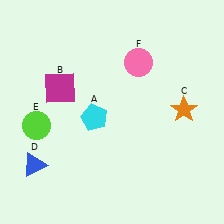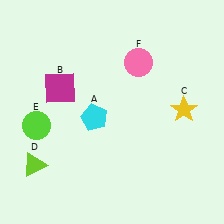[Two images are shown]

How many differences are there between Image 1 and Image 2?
There are 2 differences between the two images.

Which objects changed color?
C changed from orange to yellow. D changed from blue to lime.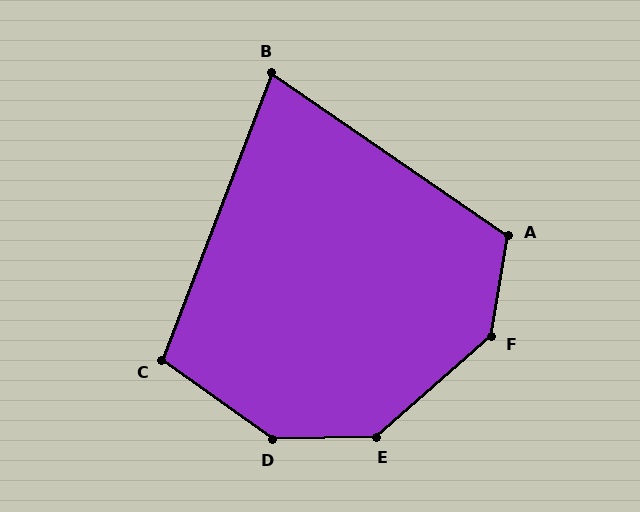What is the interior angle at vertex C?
Approximately 105 degrees (obtuse).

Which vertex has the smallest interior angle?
B, at approximately 76 degrees.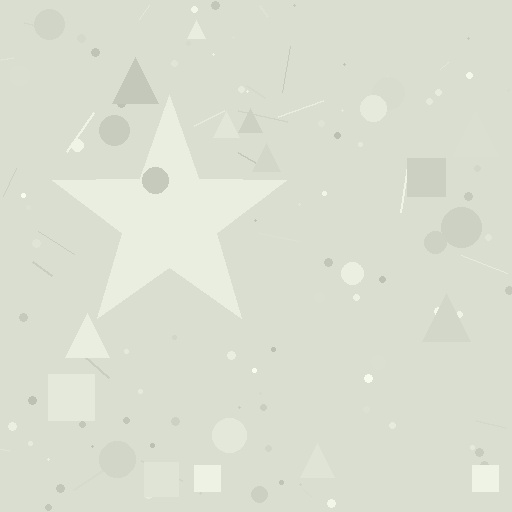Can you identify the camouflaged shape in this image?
The camouflaged shape is a star.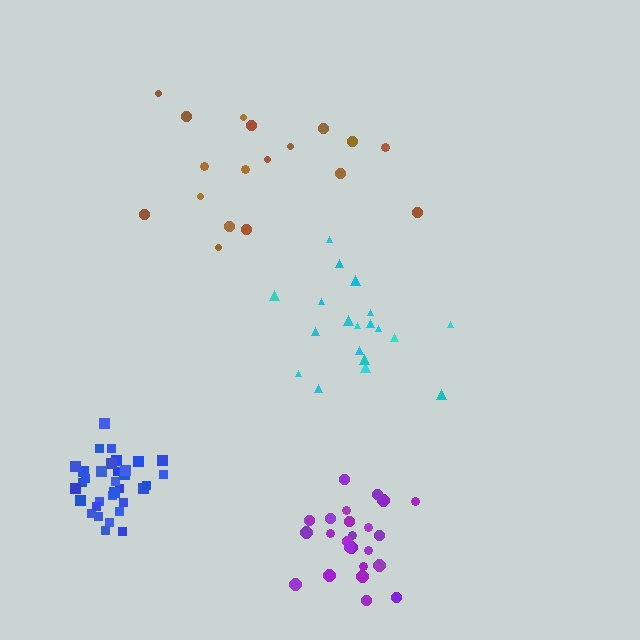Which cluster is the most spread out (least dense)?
Cyan.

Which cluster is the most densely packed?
Blue.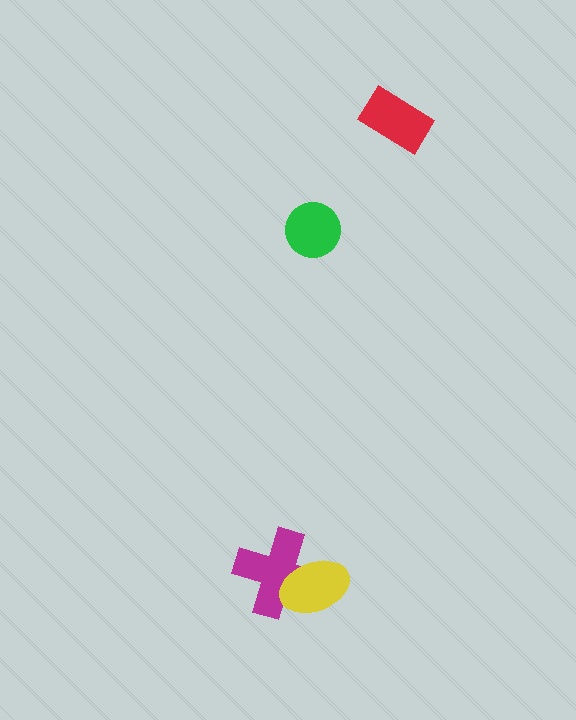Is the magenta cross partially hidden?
Yes, it is partially covered by another shape.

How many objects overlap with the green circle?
0 objects overlap with the green circle.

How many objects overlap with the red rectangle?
0 objects overlap with the red rectangle.